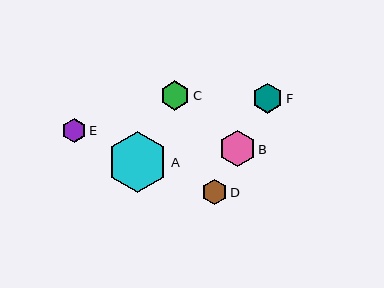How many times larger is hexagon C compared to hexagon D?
Hexagon C is approximately 1.2 times the size of hexagon D.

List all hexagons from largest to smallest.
From largest to smallest: A, B, F, C, D, E.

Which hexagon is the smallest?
Hexagon E is the smallest with a size of approximately 24 pixels.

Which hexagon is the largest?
Hexagon A is the largest with a size of approximately 61 pixels.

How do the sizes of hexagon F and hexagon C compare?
Hexagon F and hexagon C are approximately the same size.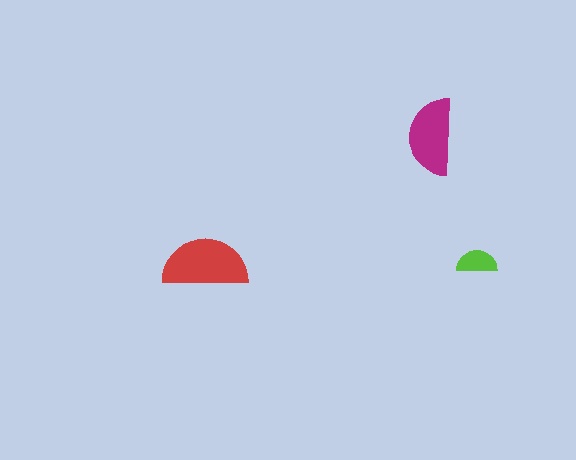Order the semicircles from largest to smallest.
the red one, the magenta one, the lime one.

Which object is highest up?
The magenta semicircle is topmost.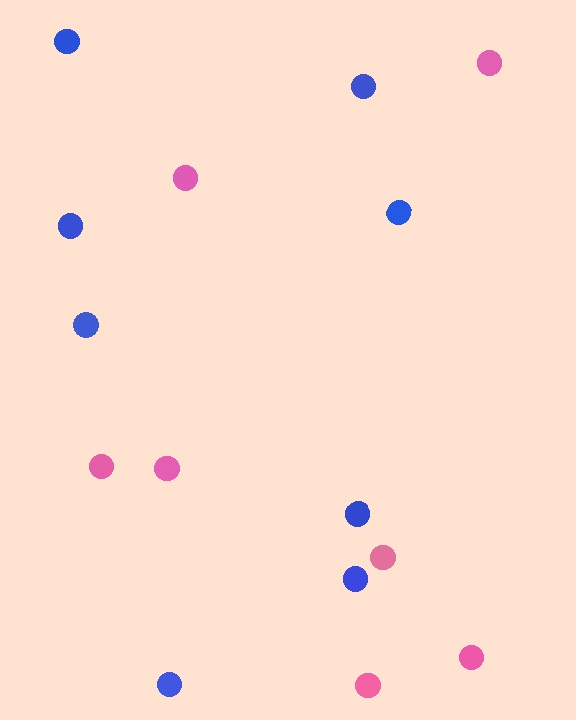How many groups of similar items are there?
There are 2 groups: one group of blue circles (8) and one group of pink circles (7).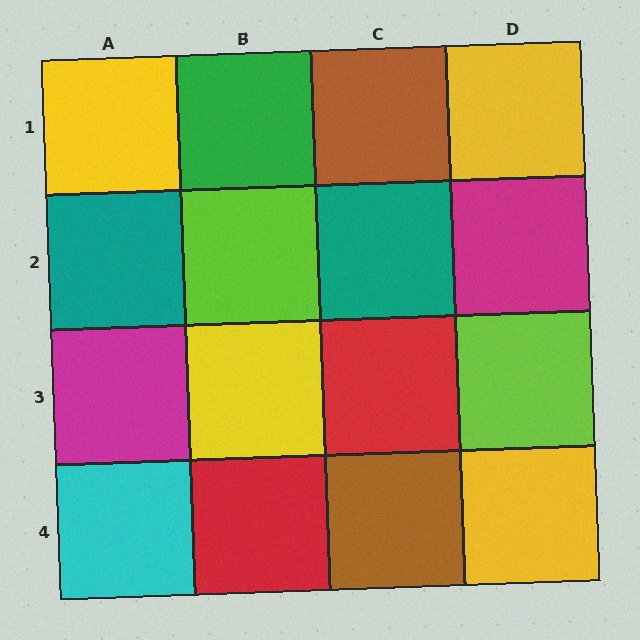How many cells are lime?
2 cells are lime.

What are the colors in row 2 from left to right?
Teal, lime, teal, magenta.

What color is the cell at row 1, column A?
Yellow.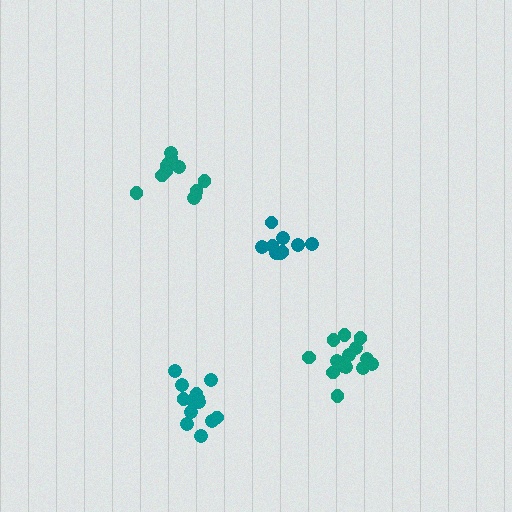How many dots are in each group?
Group 1: 12 dots, Group 2: 14 dots, Group 3: 9 dots, Group 4: 13 dots (48 total).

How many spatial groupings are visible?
There are 4 spatial groupings.